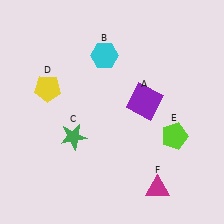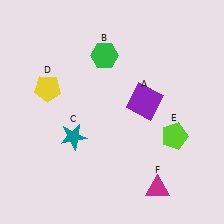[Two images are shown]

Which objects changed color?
B changed from cyan to green. C changed from green to teal.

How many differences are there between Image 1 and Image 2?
There are 2 differences between the two images.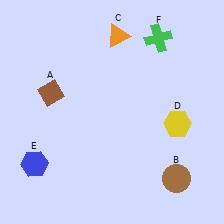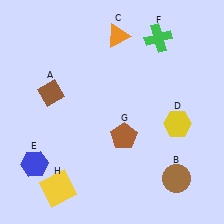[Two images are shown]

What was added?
A brown pentagon (G), a yellow square (H) were added in Image 2.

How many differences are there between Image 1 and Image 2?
There are 2 differences between the two images.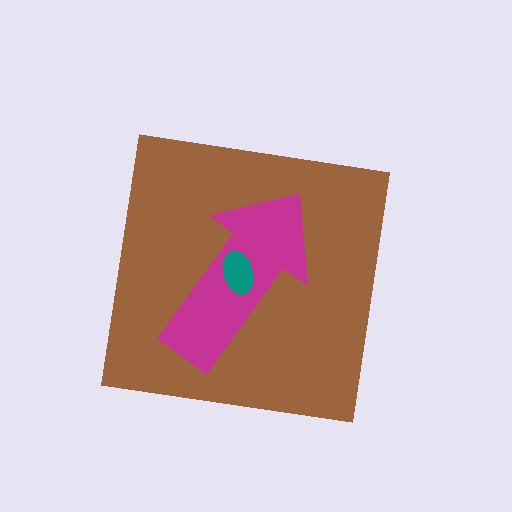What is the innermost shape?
The teal ellipse.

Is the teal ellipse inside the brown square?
Yes.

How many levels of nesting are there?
3.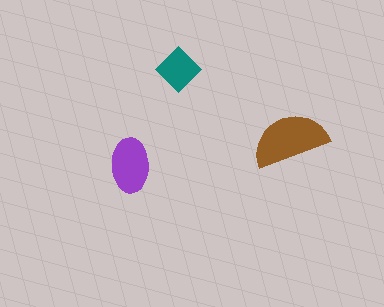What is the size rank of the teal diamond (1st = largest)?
3rd.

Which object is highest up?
The teal diamond is topmost.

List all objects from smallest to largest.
The teal diamond, the purple ellipse, the brown semicircle.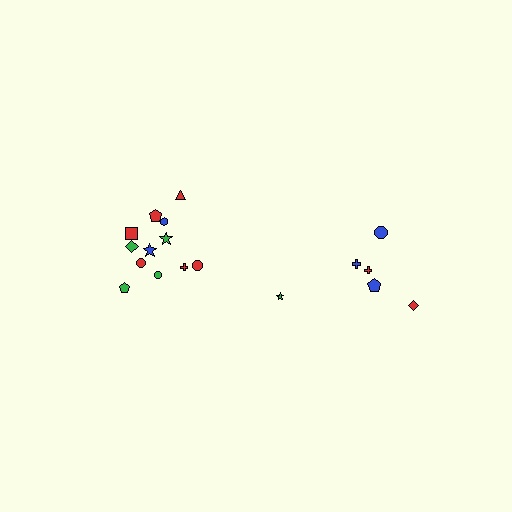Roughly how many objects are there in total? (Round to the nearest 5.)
Roughly 20 objects in total.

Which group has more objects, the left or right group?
The left group.